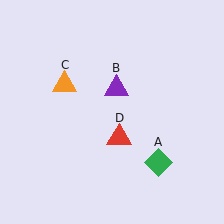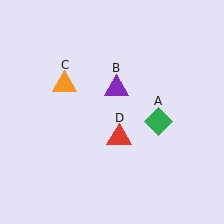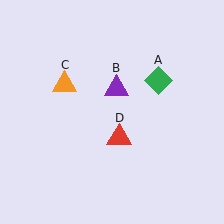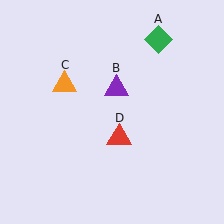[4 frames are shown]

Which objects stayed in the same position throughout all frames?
Purple triangle (object B) and orange triangle (object C) and red triangle (object D) remained stationary.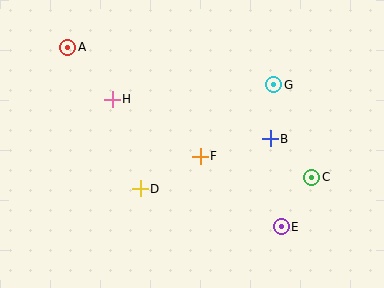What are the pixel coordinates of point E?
Point E is at (281, 227).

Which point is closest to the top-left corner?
Point A is closest to the top-left corner.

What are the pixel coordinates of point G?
Point G is at (274, 85).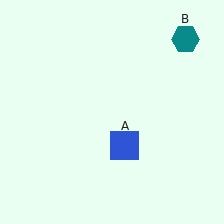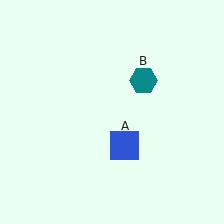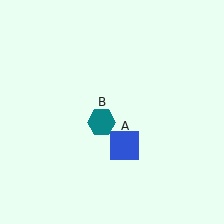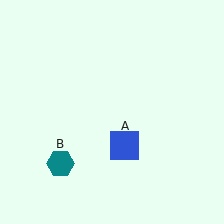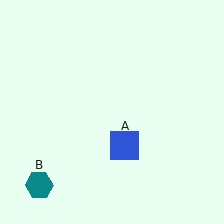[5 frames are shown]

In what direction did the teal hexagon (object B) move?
The teal hexagon (object B) moved down and to the left.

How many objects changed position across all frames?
1 object changed position: teal hexagon (object B).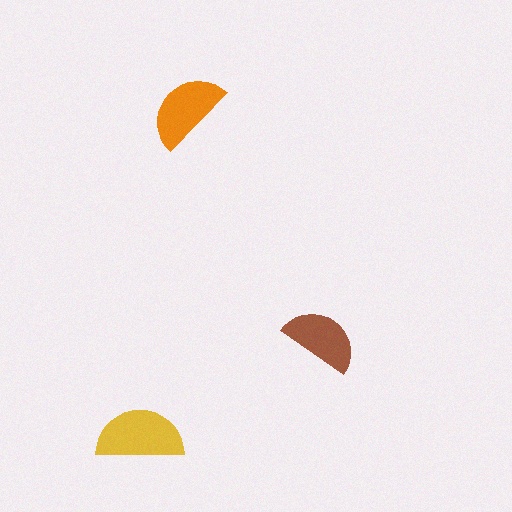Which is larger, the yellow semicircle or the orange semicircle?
The yellow one.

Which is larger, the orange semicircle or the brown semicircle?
The orange one.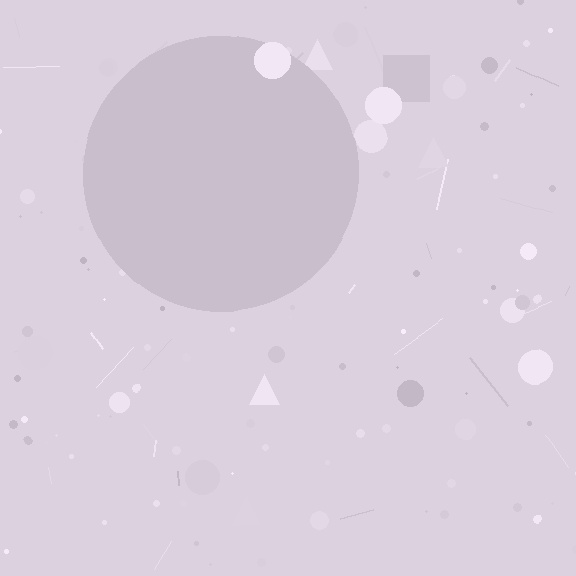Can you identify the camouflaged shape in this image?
The camouflaged shape is a circle.